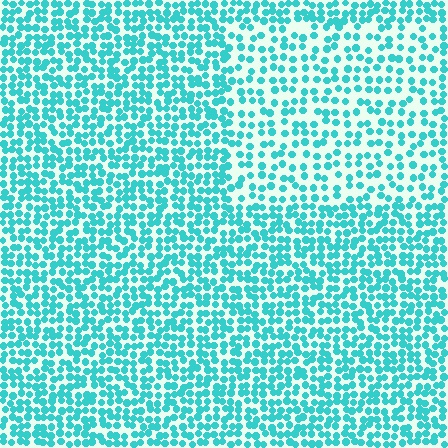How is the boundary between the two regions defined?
The boundary is defined by a change in element density (approximately 1.7x ratio). All elements are the same color, size, and shape.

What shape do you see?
I see a rectangle.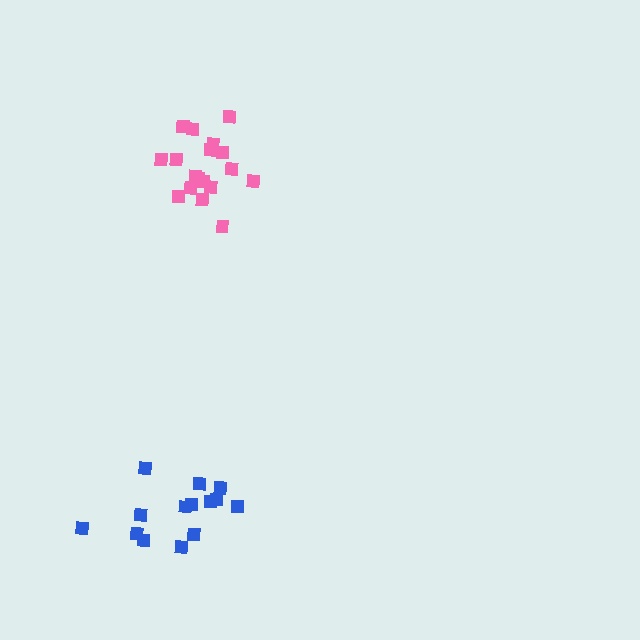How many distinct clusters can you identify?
There are 2 distinct clusters.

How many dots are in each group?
Group 1: 18 dots, Group 2: 14 dots (32 total).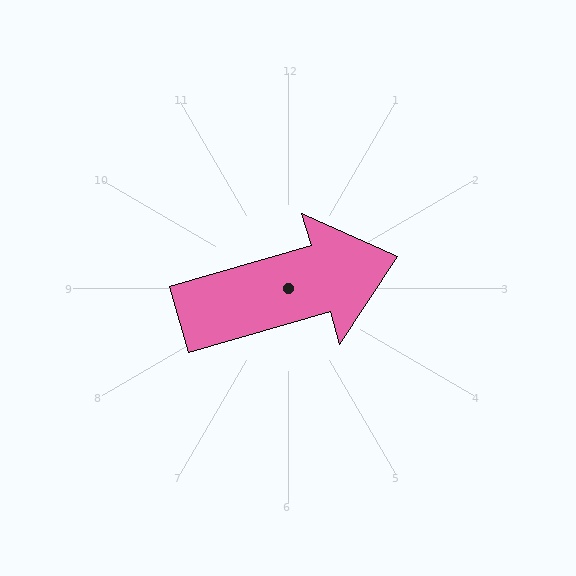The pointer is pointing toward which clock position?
Roughly 2 o'clock.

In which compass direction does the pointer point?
East.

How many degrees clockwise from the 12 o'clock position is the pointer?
Approximately 74 degrees.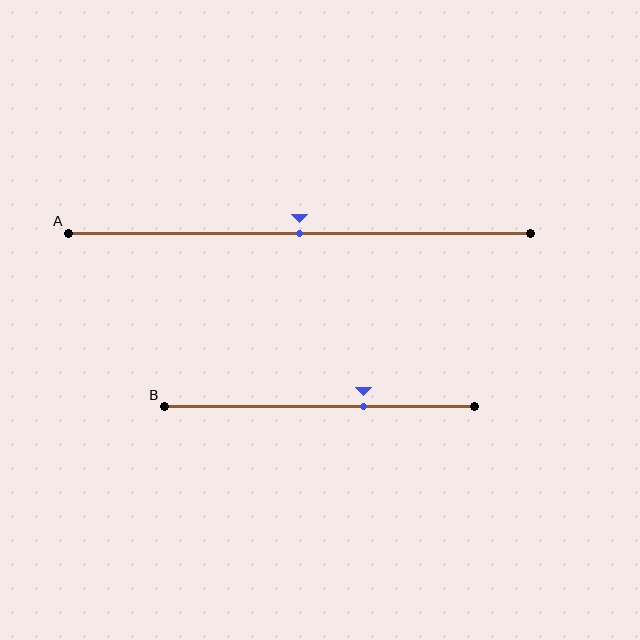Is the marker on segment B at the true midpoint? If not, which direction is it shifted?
No, the marker on segment B is shifted to the right by about 14% of the segment length.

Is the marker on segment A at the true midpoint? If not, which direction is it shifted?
Yes, the marker on segment A is at the true midpoint.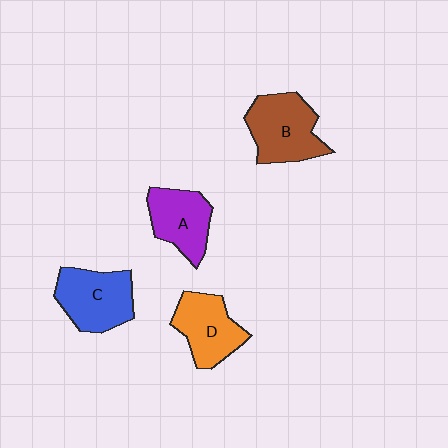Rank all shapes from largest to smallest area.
From largest to smallest: B (brown), C (blue), D (orange), A (purple).